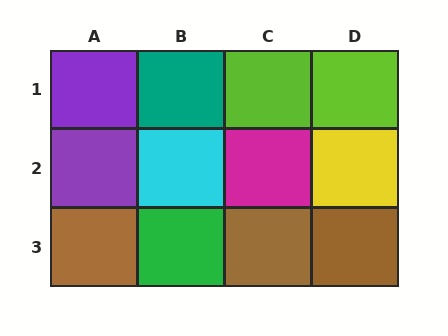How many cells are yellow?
1 cell is yellow.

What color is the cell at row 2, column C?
Magenta.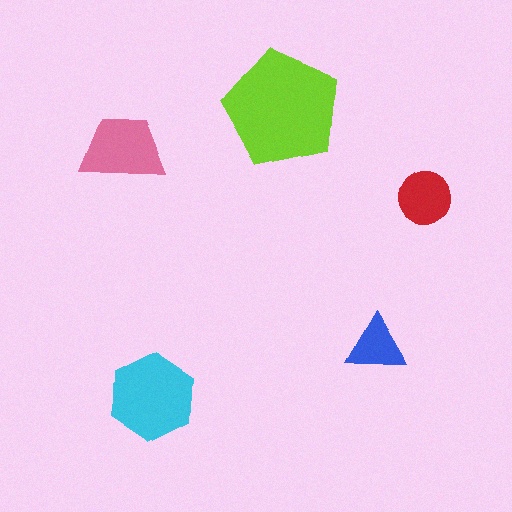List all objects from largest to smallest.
The lime pentagon, the cyan hexagon, the pink trapezoid, the red circle, the blue triangle.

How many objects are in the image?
There are 5 objects in the image.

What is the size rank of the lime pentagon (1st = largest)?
1st.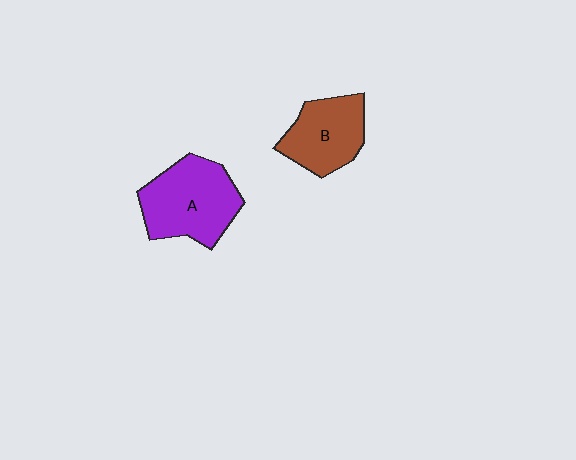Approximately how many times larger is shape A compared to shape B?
Approximately 1.3 times.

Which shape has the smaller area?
Shape B (brown).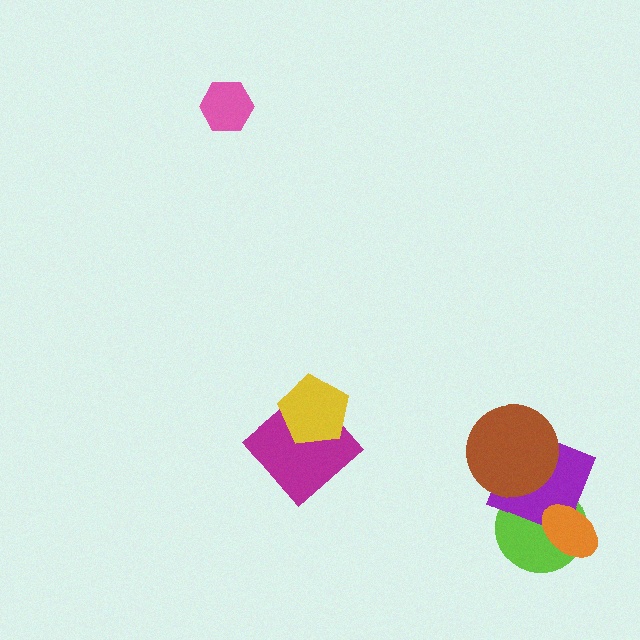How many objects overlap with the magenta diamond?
1 object overlaps with the magenta diamond.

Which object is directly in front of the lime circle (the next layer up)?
The purple square is directly in front of the lime circle.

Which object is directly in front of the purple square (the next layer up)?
The orange ellipse is directly in front of the purple square.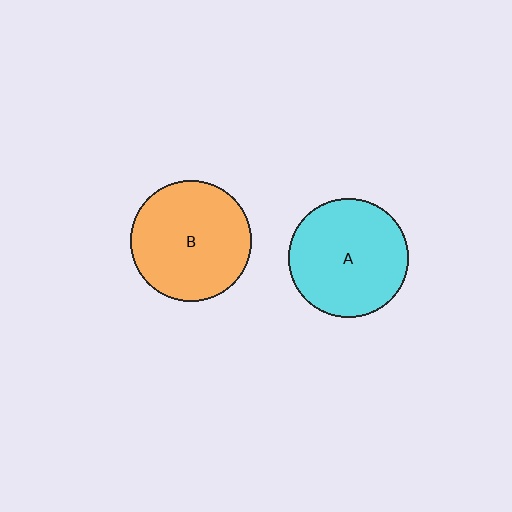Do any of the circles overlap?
No, none of the circles overlap.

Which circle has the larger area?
Circle B (orange).